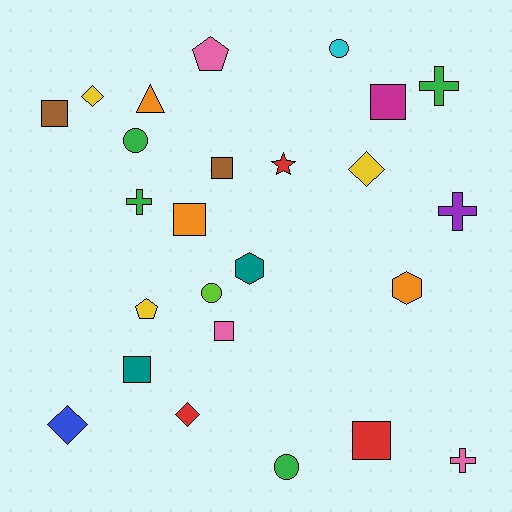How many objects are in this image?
There are 25 objects.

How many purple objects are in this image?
There is 1 purple object.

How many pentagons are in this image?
There are 2 pentagons.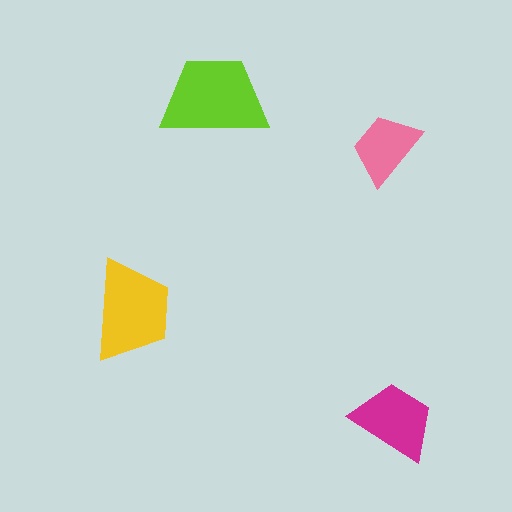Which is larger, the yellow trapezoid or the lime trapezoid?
The lime one.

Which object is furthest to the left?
The yellow trapezoid is leftmost.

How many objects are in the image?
There are 4 objects in the image.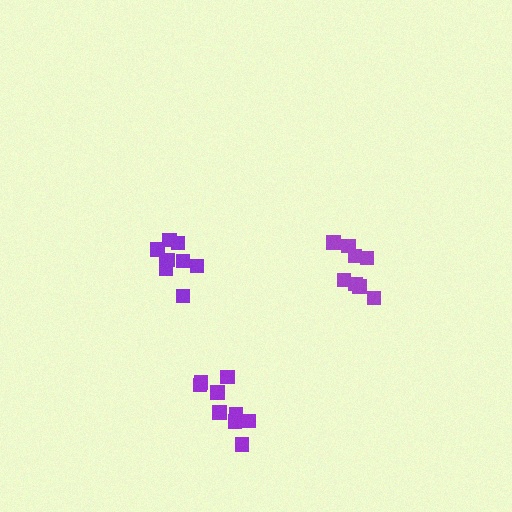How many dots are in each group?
Group 1: 9 dots, Group 2: 9 dots, Group 3: 8 dots (26 total).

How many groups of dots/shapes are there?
There are 3 groups.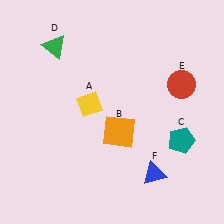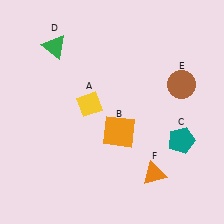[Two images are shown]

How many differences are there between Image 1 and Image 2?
There are 2 differences between the two images.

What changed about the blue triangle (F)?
In Image 1, F is blue. In Image 2, it changed to orange.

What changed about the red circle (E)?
In Image 1, E is red. In Image 2, it changed to brown.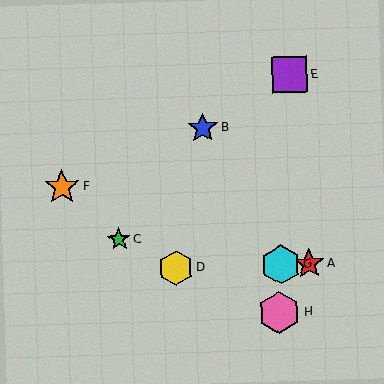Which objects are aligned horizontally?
Objects A, D, G are aligned horizontally.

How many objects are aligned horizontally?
3 objects (A, D, G) are aligned horizontally.